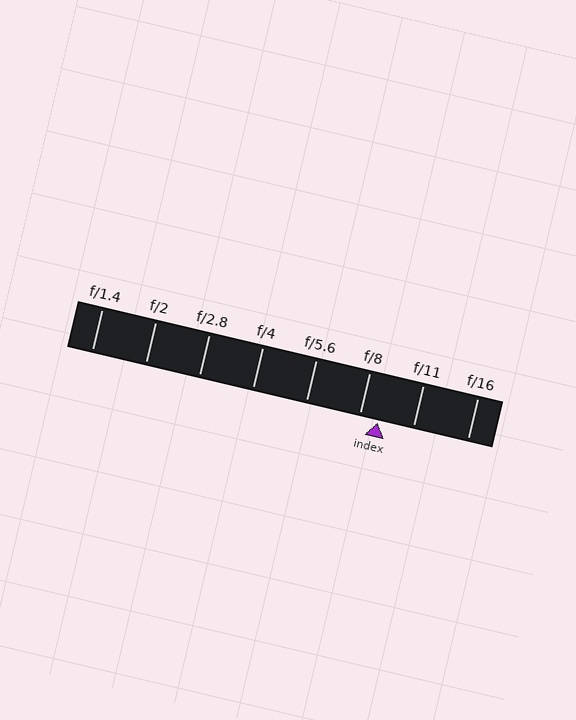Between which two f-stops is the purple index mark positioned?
The index mark is between f/8 and f/11.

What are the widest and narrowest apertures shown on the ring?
The widest aperture shown is f/1.4 and the narrowest is f/16.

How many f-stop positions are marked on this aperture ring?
There are 8 f-stop positions marked.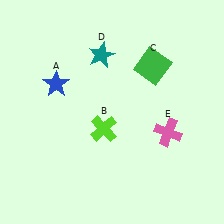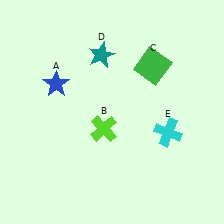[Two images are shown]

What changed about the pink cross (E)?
In Image 1, E is pink. In Image 2, it changed to cyan.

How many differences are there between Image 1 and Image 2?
There is 1 difference between the two images.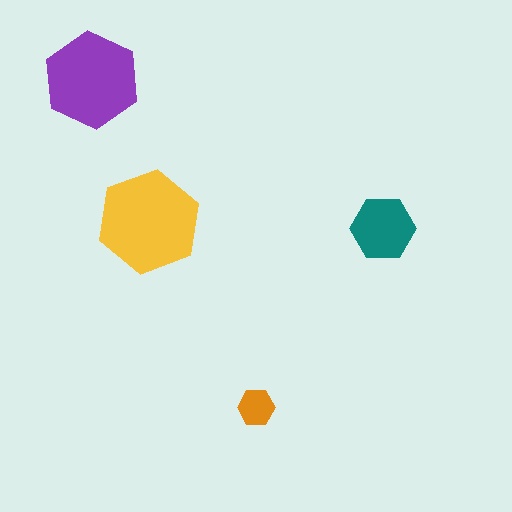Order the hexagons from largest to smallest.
the yellow one, the purple one, the teal one, the orange one.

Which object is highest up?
The purple hexagon is topmost.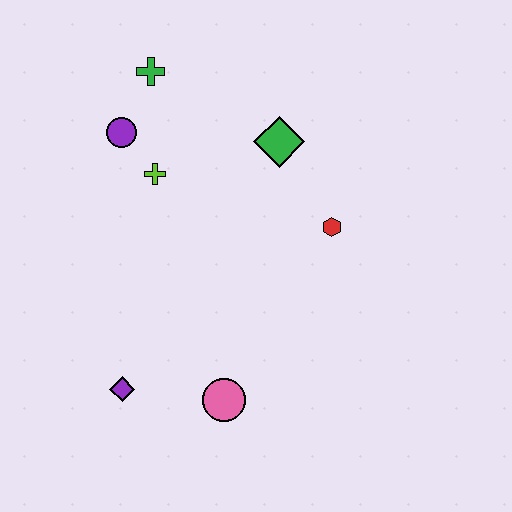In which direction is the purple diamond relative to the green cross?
The purple diamond is below the green cross.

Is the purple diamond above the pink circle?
Yes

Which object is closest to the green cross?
The purple circle is closest to the green cross.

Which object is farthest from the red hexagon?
The purple diamond is farthest from the red hexagon.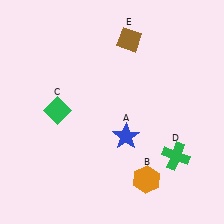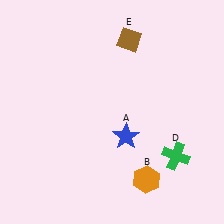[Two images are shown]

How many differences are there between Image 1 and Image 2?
There is 1 difference between the two images.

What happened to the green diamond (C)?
The green diamond (C) was removed in Image 2. It was in the top-left area of Image 1.